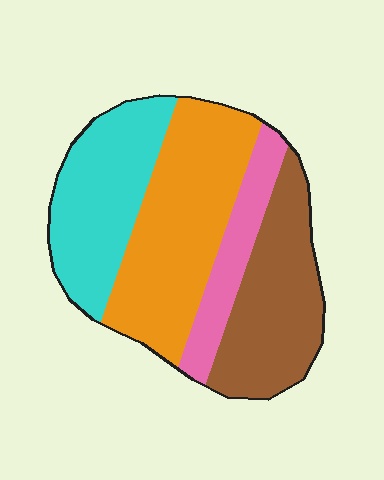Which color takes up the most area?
Orange, at roughly 35%.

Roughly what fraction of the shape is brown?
Brown covers roughly 25% of the shape.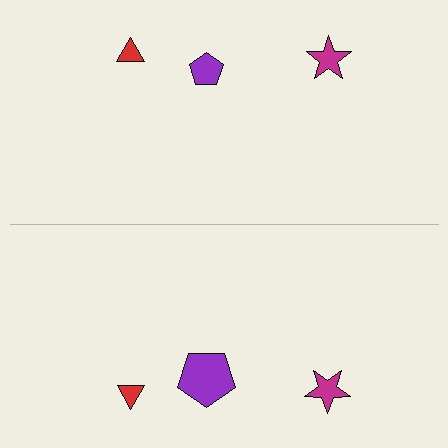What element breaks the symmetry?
The purple pentagon on the bottom side has a different size than its mirror counterpart.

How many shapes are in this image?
There are 6 shapes in this image.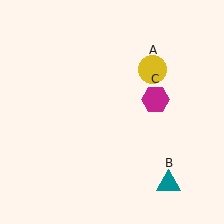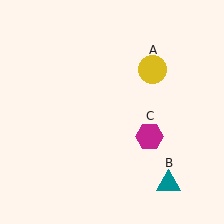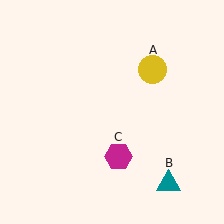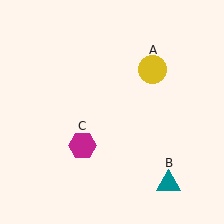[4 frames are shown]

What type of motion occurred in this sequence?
The magenta hexagon (object C) rotated clockwise around the center of the scene.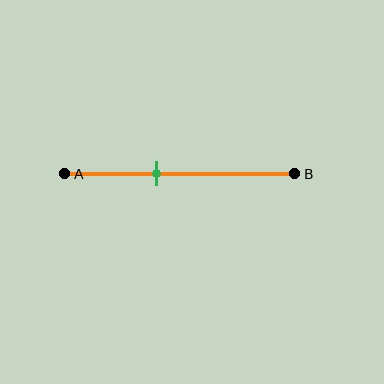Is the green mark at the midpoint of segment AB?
No, the mark is at about 40% from A, not at the 50% midpoint.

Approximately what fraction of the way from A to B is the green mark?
The green mark is approximately 40% of the way from A to B.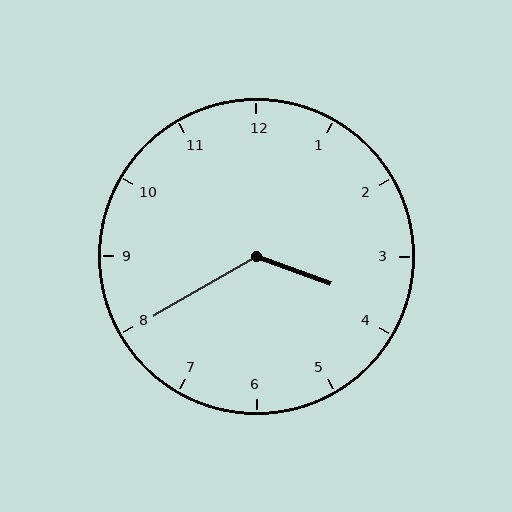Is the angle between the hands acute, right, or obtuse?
It is obtuse.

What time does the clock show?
3:40.